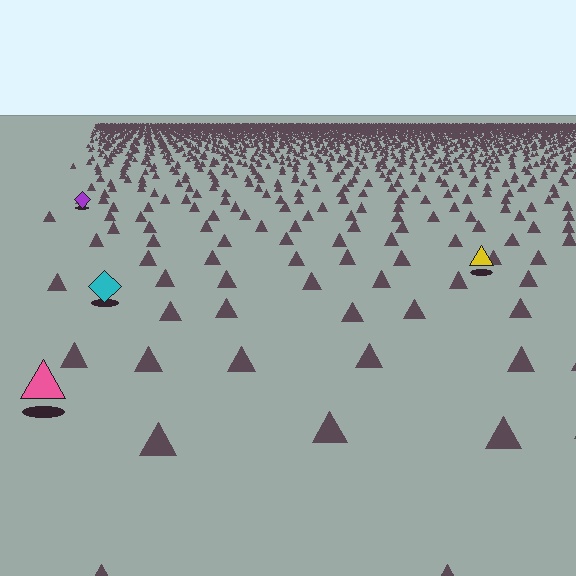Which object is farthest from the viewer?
The purple diamond is farthest from the viewer. It appears smaller and the ground texture around it is denser.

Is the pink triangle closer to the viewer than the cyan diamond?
Yes. The pink triangle is closer — you can tell from the texture gradient: the ground texture is coarser near it.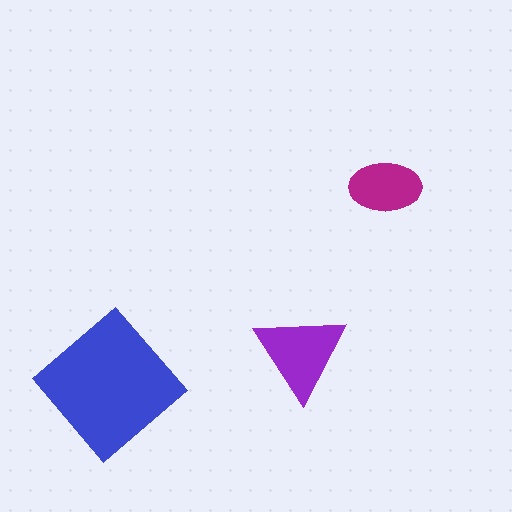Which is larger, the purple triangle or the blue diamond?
The blue diamond.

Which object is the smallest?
The magenta ellipse.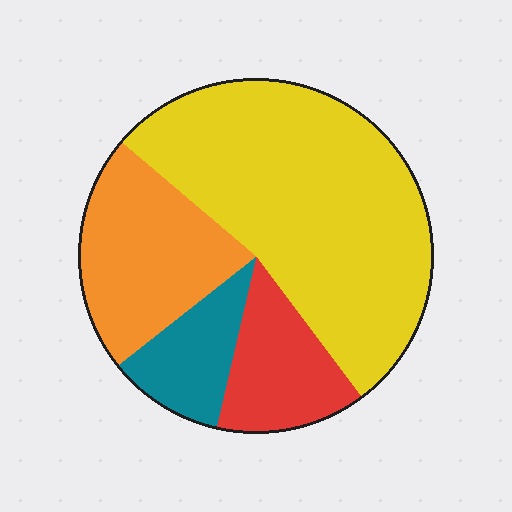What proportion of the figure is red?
Red takes up about one eighth (1/8) of the figure.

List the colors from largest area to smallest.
From largest to smallest: yellow, orange, red, teal.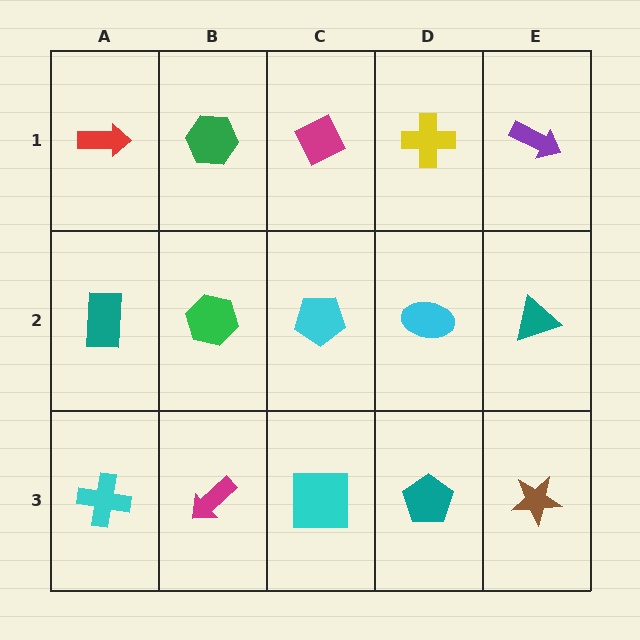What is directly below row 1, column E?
A teal triangle.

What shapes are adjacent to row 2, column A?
A red arrow (row 1, column A), a cyan cross (row 3, column A), a green hexagon (row 2, column B).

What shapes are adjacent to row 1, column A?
A teal rectangle (row 2, column A), a green hexagon (row 1, column B).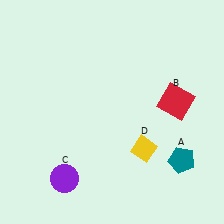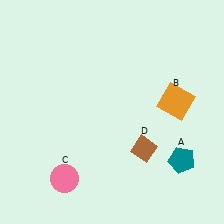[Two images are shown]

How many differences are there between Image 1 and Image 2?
There are 3 differences between the two images.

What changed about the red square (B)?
In Image 1, B is red. In Image 2, it changed to orange.